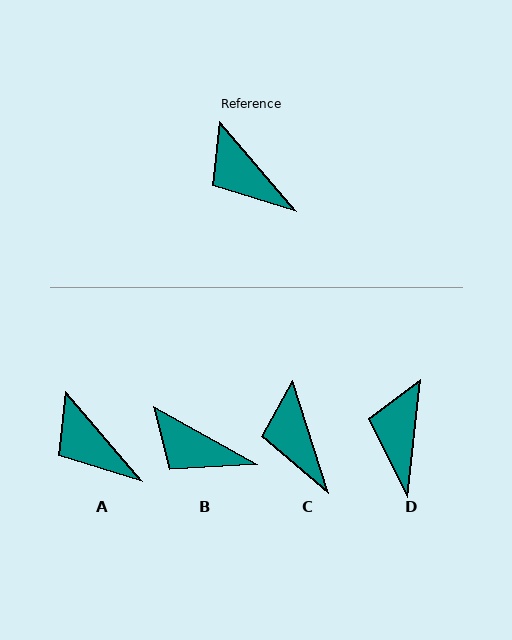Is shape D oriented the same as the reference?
No, it is off by about 47 degrees.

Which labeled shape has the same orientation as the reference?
A.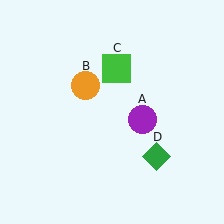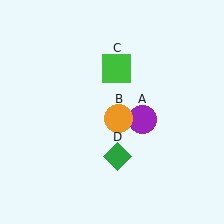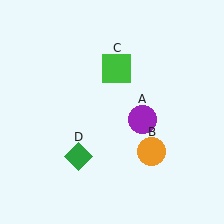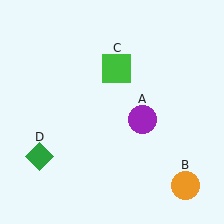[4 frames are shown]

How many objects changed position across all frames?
2 objects changed position: orange circle (object B), green diamond (object D).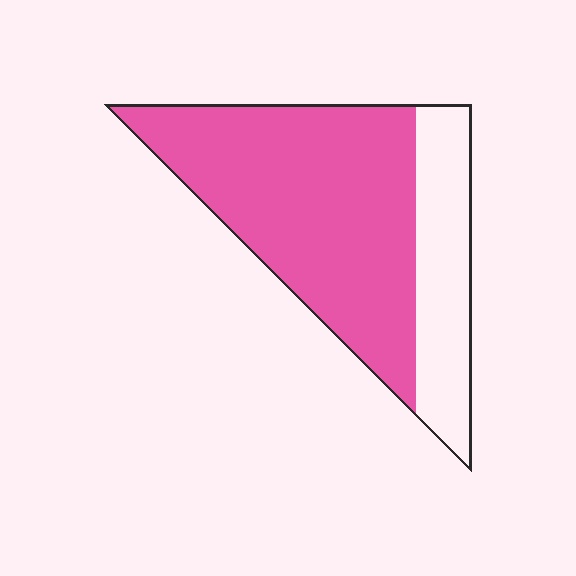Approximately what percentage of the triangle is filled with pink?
Approximately 70%.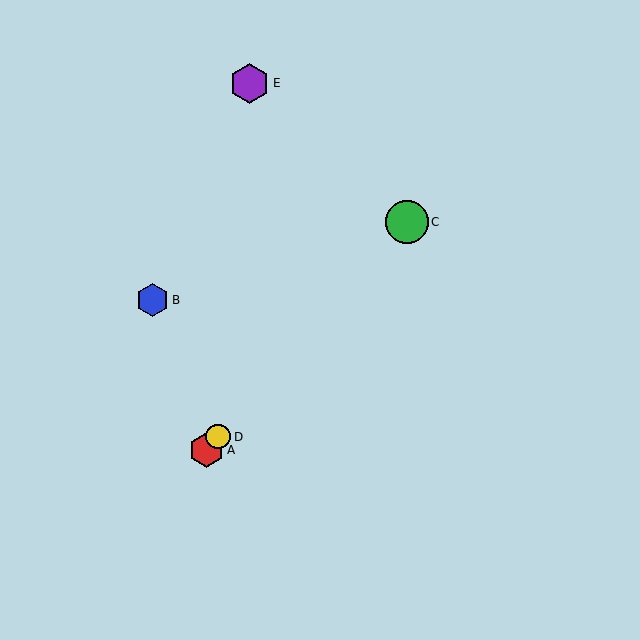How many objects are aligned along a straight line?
3 objects (A, C, D) are aligned along a straight line.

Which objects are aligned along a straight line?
Objects A, C, D are aligned along a straight line.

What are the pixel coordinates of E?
Object E is at (250, 83).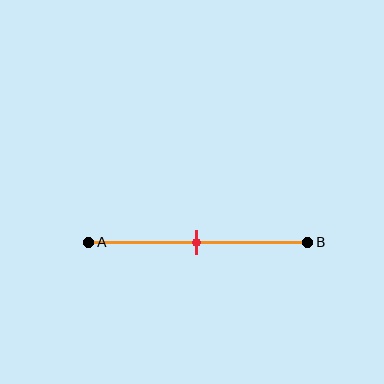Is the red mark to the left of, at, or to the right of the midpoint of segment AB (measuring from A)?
The red mark is approximately at the midpoint of segment AB.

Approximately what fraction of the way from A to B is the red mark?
The red mark is approximately 50% of the way from A to B.